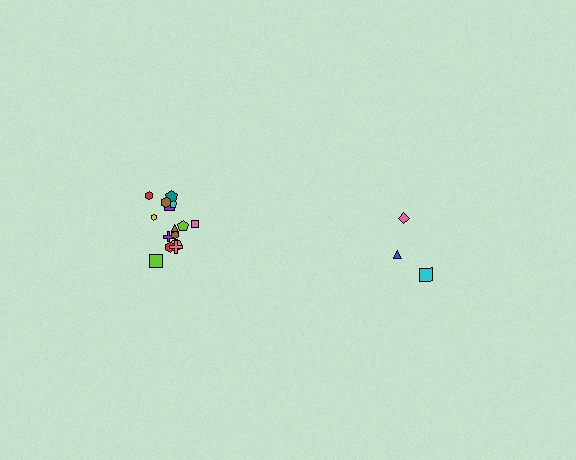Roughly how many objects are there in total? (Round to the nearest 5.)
Roughly 20 objects in total.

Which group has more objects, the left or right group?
The left group.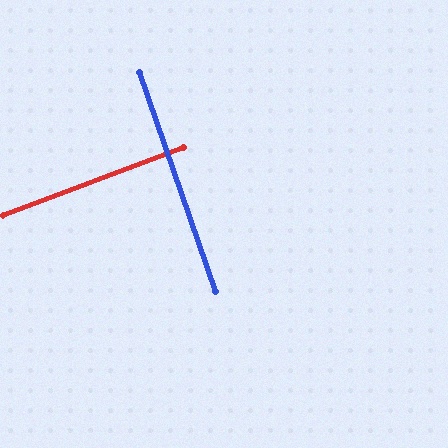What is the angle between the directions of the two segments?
Approximately 88 degrees.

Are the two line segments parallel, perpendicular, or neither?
Perpendicular — they meet at approximately 88°.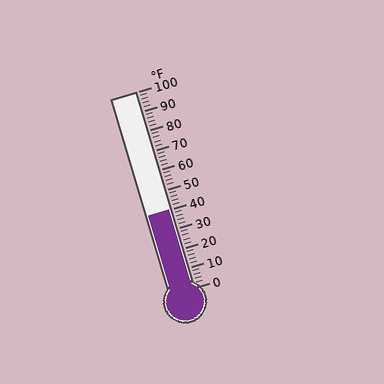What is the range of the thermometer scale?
The thermometer scale ranges from 0°F to 100°F.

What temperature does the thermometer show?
The thermometer shows approximately 40°F.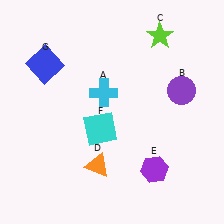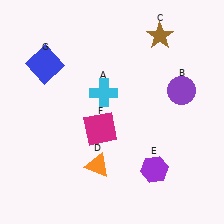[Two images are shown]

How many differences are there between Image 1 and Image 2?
There are 2 differences between the two images.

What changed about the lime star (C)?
In Image 1, C is lime. In Image 2, it changed to brown.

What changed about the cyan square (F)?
In Image 1, F is cyan. In Image 2, it changed to magenta.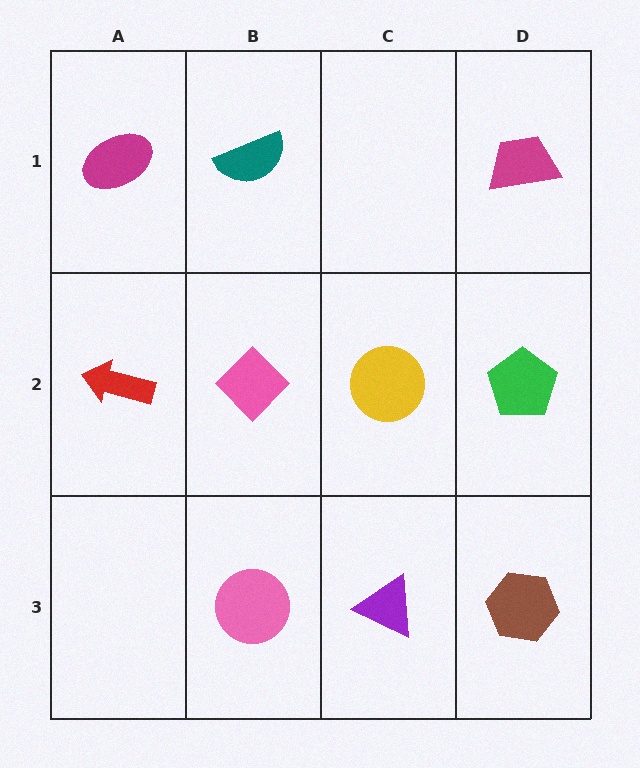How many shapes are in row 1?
3 shapes.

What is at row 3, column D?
A brown hexagon.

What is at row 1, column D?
A magenta trapezoid.